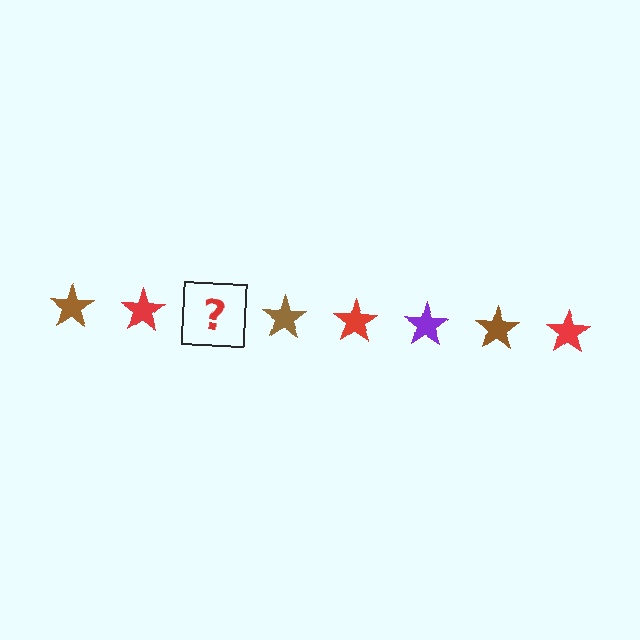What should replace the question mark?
The question mark should be replaced with a purple star.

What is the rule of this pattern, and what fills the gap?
The rule is that the pattern cycles through brown, red, purple stars. The gap should be filled with a purple star.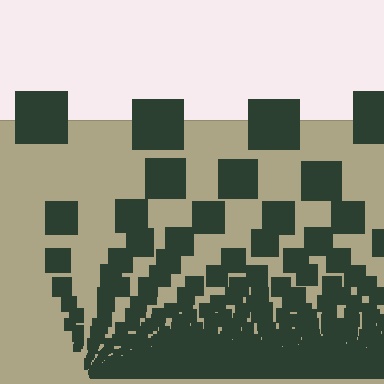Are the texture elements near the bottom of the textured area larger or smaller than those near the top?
Smaller. The gradient is inverted — elements near the bottom are smaller and denser.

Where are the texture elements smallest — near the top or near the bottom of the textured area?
Near the bottom.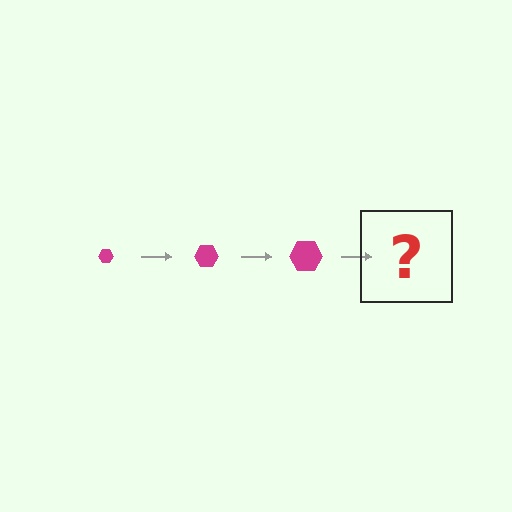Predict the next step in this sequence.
The next step is a magenta hexagon, larger than the previous one.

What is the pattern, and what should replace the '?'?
The pattern is that the hexagon gets progressively larger each step. The '?' should be a magenta hexagon, larger than the previous one.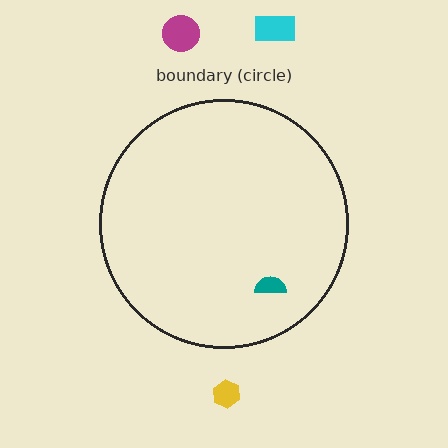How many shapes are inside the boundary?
1 inside, 3 outside.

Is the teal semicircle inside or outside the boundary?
Inside.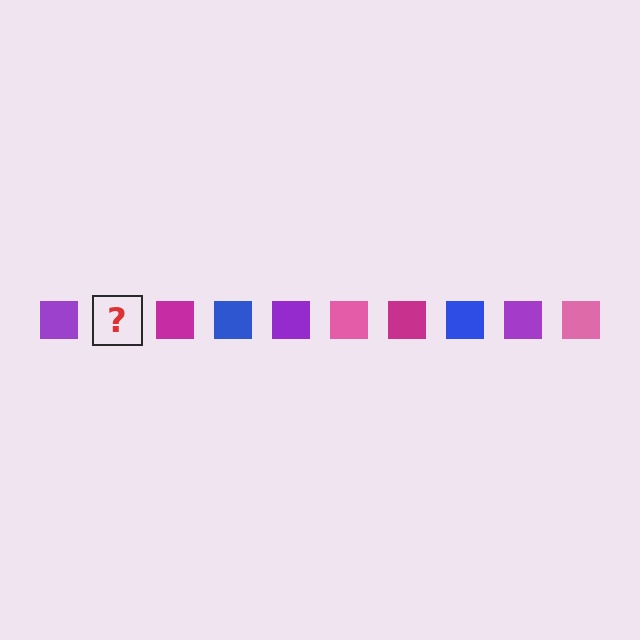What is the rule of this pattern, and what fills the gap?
The rule is that the pattern cycles through purple, pink, magenta, blue squares. The gap should be filled with a pink square.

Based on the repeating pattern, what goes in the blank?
The blank should be a pink square.